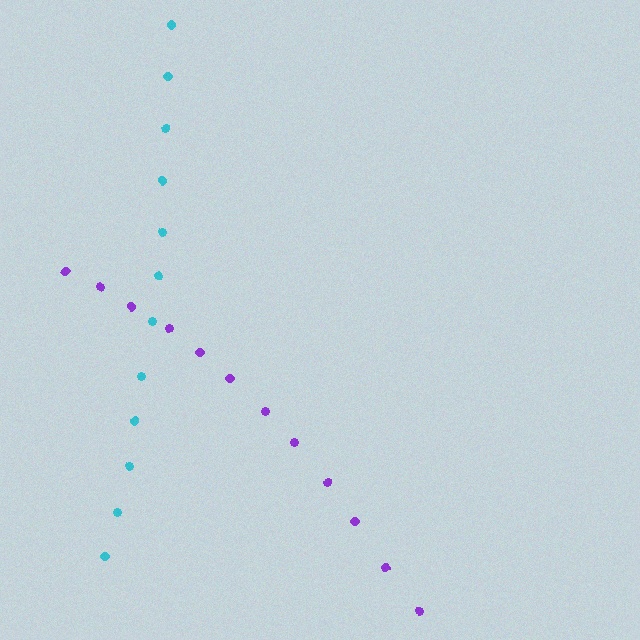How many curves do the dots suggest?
There are 2 distinct paths.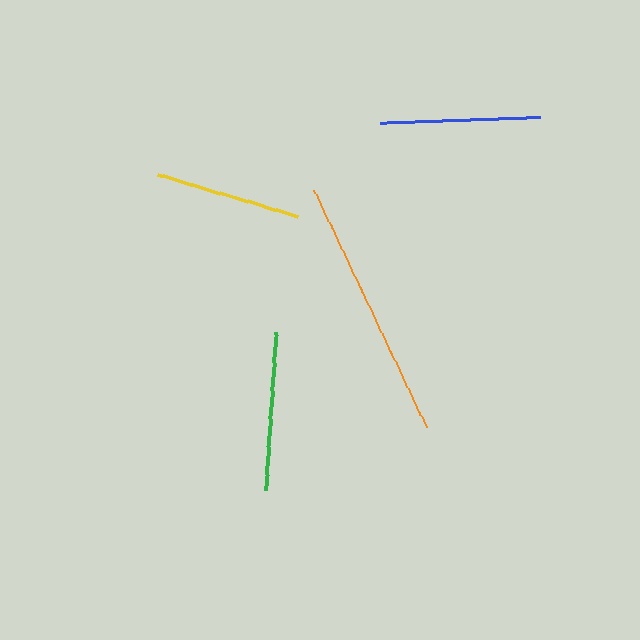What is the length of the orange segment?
The orange segment is approximately 262 pixels long.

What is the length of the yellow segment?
The yellow segment is approximately 147 pixels long.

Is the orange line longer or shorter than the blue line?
The orange line is longer than the blue line.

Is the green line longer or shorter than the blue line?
The blue line is longer than the green line.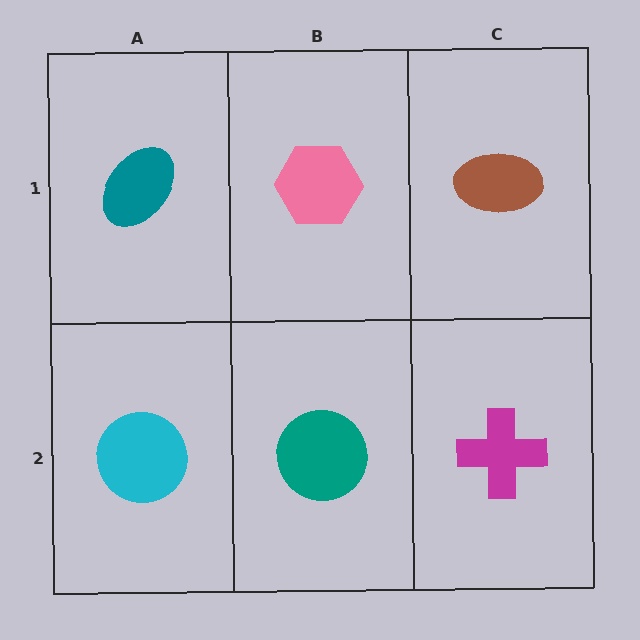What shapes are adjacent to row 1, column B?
A teal circle (row 2, column B), a teal ellipse (row 1, column A), a brown ellipse (row 1, column C).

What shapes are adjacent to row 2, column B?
A pink hexagon (row 1, column B), a cyan circle (row 2, column A), a magenta cross (row 2, column C).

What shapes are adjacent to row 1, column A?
A cyan circle (row 2, column A), a pink hexagon (row 1, column B).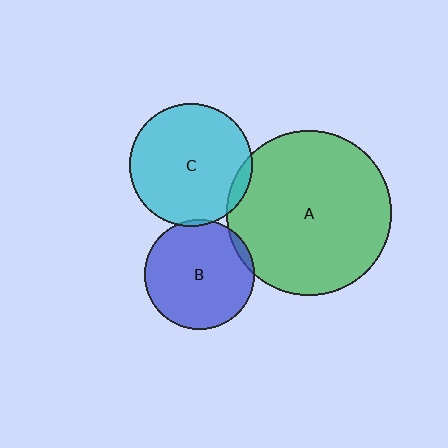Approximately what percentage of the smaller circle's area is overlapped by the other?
Approximately 5%.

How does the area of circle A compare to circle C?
Approximately 1.8 times.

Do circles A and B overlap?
Yes.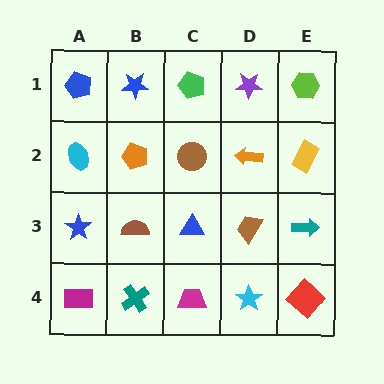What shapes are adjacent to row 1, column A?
A cyan ellipse (row 2, column A), a blue star (row 1, column B).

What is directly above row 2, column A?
A blue pentagon.